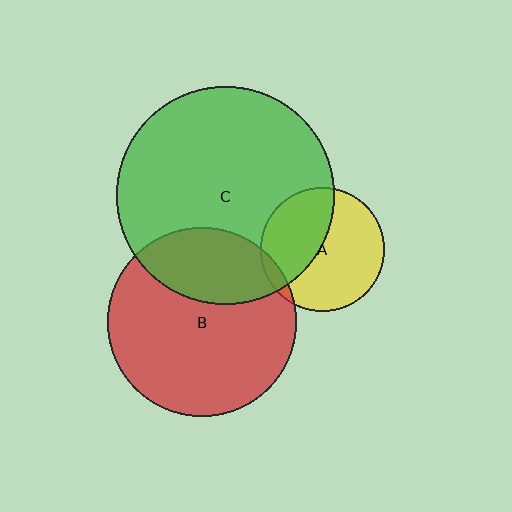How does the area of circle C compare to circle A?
Approximately 3.1 times.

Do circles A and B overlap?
Yes.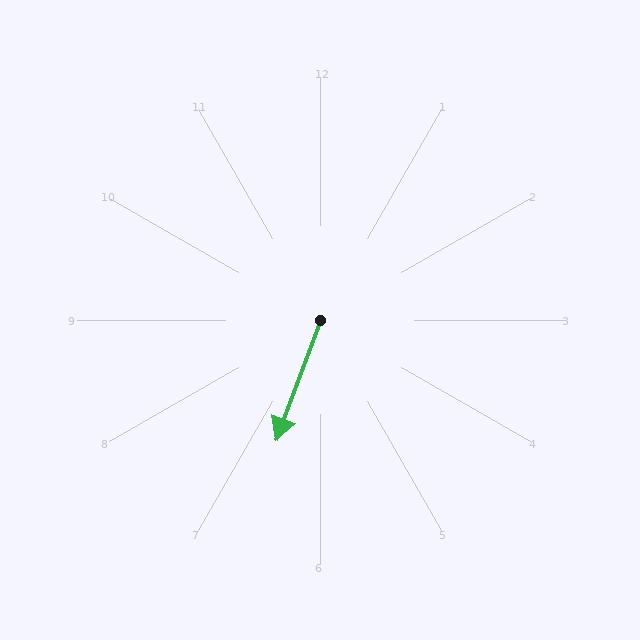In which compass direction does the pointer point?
South.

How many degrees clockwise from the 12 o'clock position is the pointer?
Approximately 200 degrees.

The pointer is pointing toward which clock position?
Roughly 7 o'clock.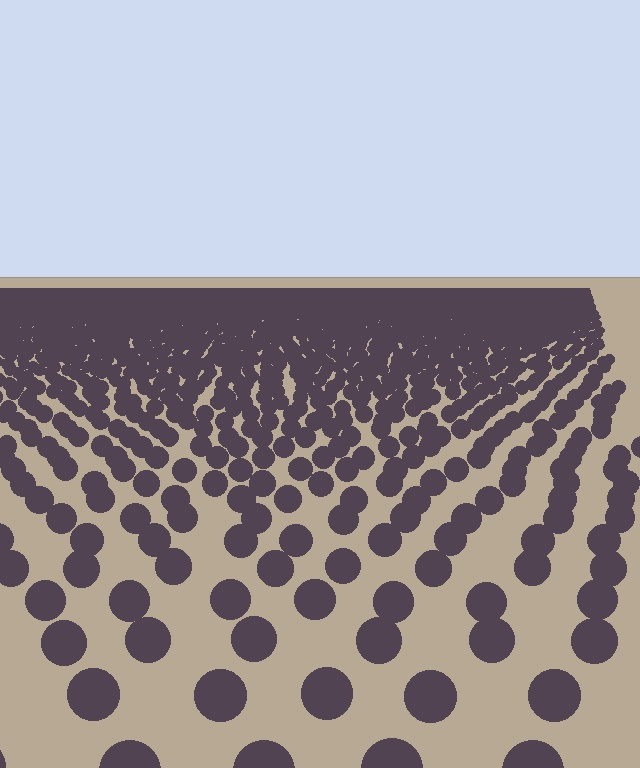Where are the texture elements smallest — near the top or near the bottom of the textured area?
Near the top.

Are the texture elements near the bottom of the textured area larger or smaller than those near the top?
Larger. Near the bottom, elements are closer to the viewer and appear at a bigger on-screen size.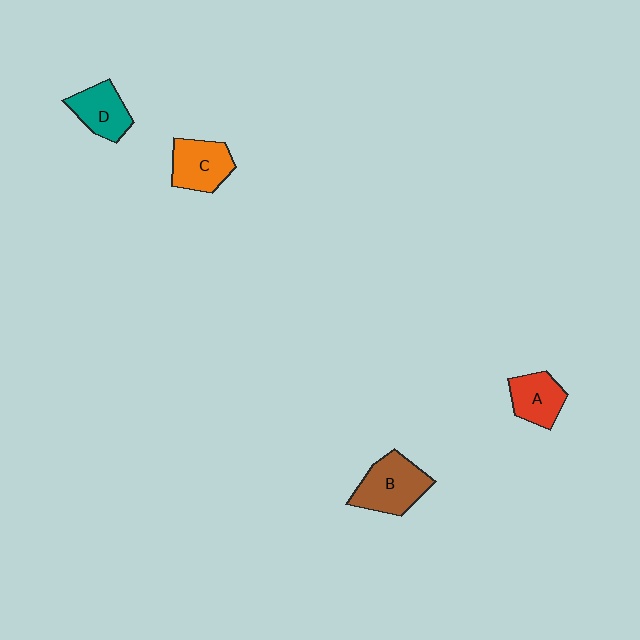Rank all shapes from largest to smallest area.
From largest to smallest: B (brown), C (orange), D (teal), A (red).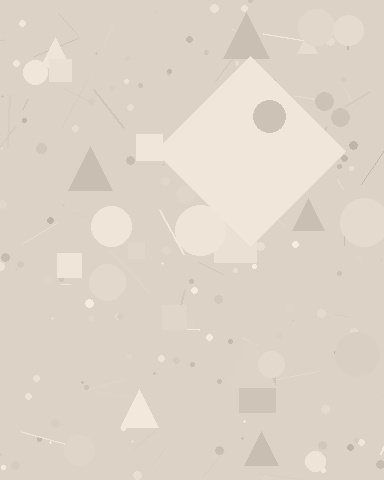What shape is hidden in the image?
A diamond is hidden in the image.